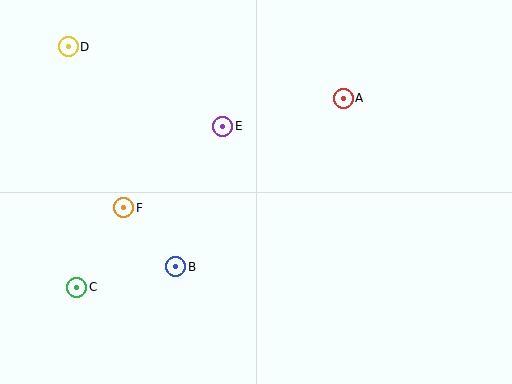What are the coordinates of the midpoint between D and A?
The midpoint between D and A is at (206, 73).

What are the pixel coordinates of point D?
Point D is at (68, 47).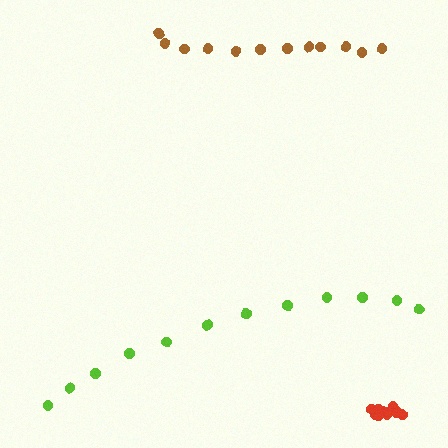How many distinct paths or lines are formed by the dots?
There are 3 distinct paths.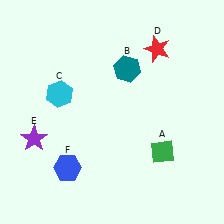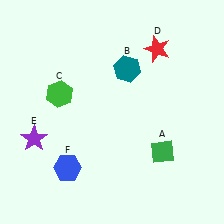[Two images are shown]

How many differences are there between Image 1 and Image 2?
There is 1 difference between the two images.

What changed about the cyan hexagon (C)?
In Image 1, C is cyan. In Image 2, it changed to green.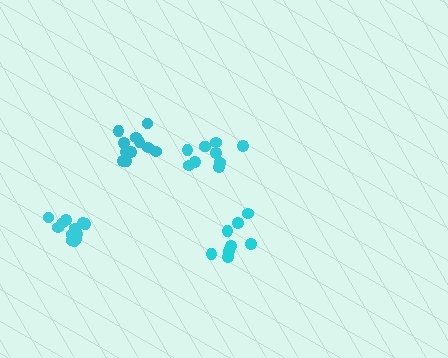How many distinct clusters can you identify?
There are 4 distinct clusters.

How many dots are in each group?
Group 1: 8 dots, Group 2: 13 dots, Group 3: 11 dots, Group 4: 10 dots (42 total).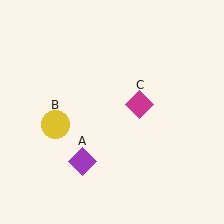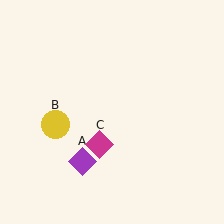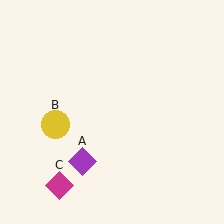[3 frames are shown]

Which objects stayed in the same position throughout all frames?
Purple diamond (object A) and yellow circle (object B) remained stationary.